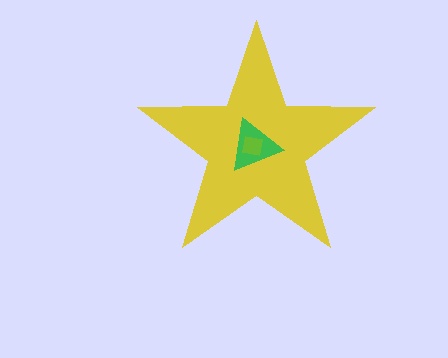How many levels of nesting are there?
3.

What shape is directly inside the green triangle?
The lime square.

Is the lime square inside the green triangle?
Yes.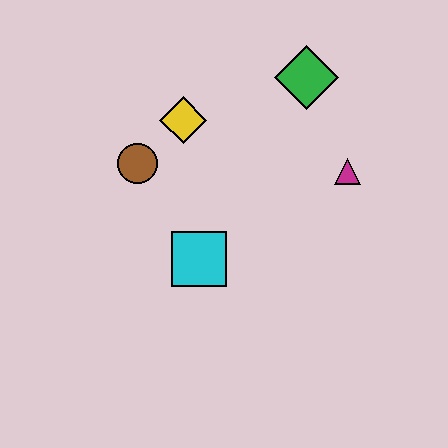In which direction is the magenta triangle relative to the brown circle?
The magenta triangle is to the right of the brown circle.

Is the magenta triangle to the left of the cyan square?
No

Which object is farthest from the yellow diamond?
The magenta triangle is farthest from the yellow diamond.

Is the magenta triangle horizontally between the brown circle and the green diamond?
No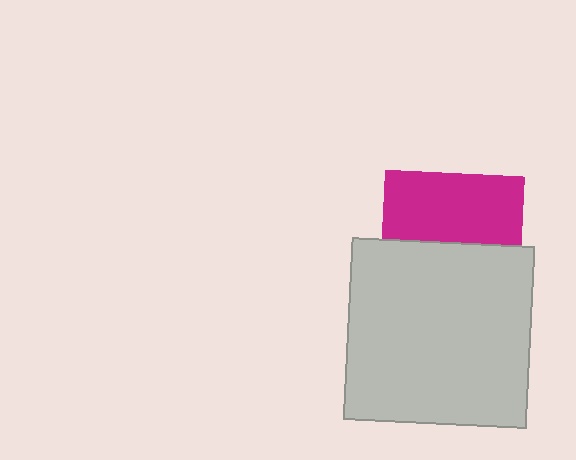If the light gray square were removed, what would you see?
You would see the complete magenta square.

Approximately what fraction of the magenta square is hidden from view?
Roughly 51% of the magenta square is hidden behind the light gray square.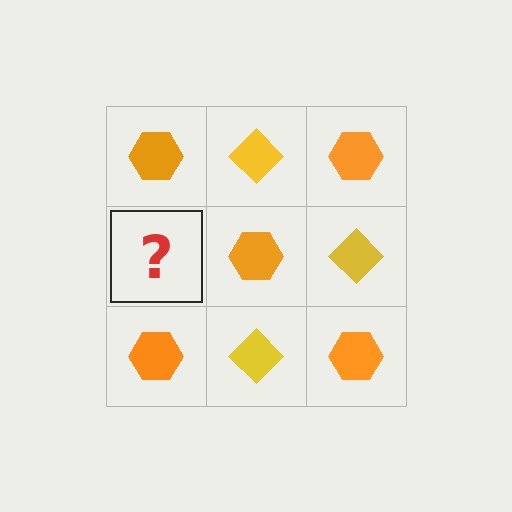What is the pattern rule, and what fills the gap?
The rule is that it alternates orange hexagon and yellow diamond in a checkerboard pattern. The gap should be filled with a yellow diamond.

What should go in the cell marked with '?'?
The missing cell should contain a yellow diamond.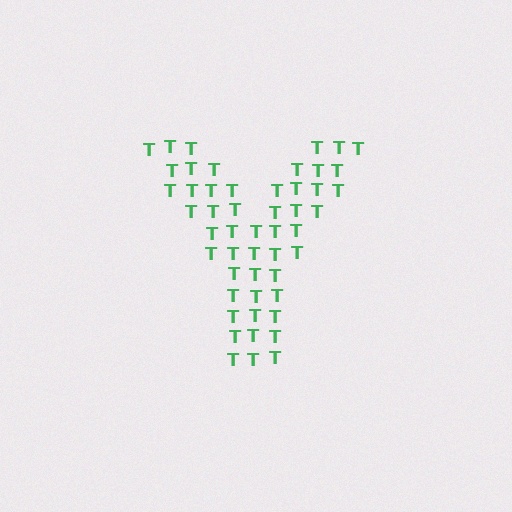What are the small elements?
The small elements are letter T's.